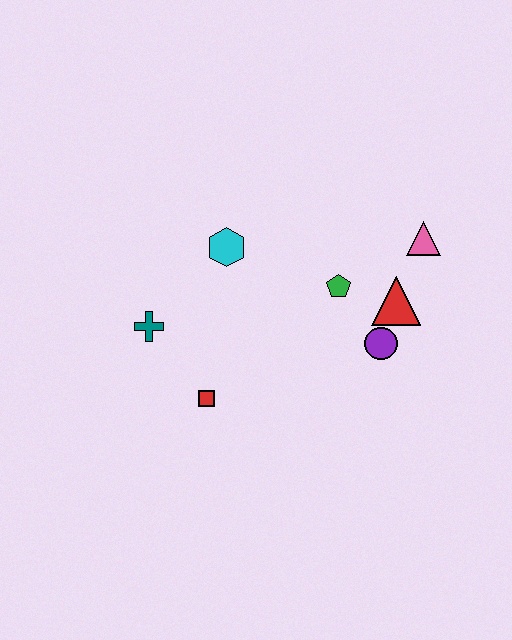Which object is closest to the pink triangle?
The red triangle is closest to the pink triangle.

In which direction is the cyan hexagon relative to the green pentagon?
The cyan hexagon is to the left of the green pentagon.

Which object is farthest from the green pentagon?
The teal cross is farthest from the green pentagon.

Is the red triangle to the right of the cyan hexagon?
Yes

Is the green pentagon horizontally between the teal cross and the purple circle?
Yes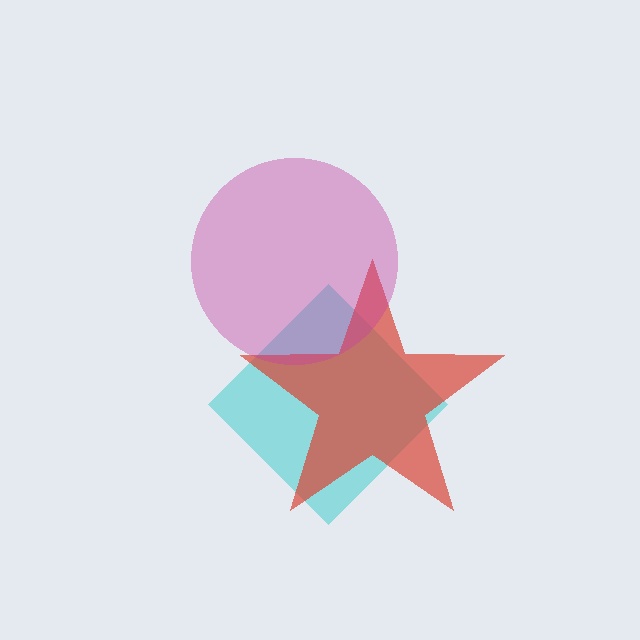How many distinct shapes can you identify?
There are 3 distinct shapes: a cyan diamond, a red star, a magenta circle.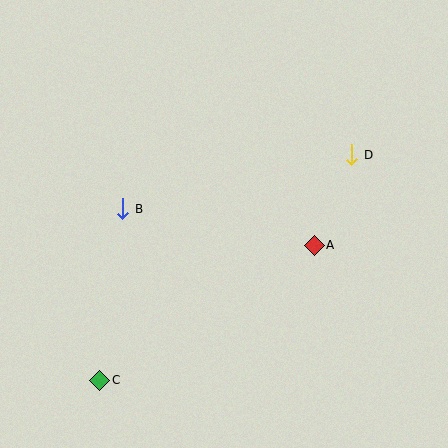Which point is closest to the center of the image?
Point A at (314, 245) is closest to the center.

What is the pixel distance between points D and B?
The distance between D and B is 235 pixels.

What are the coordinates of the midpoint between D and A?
The midpoint between D and A is at (333, 200).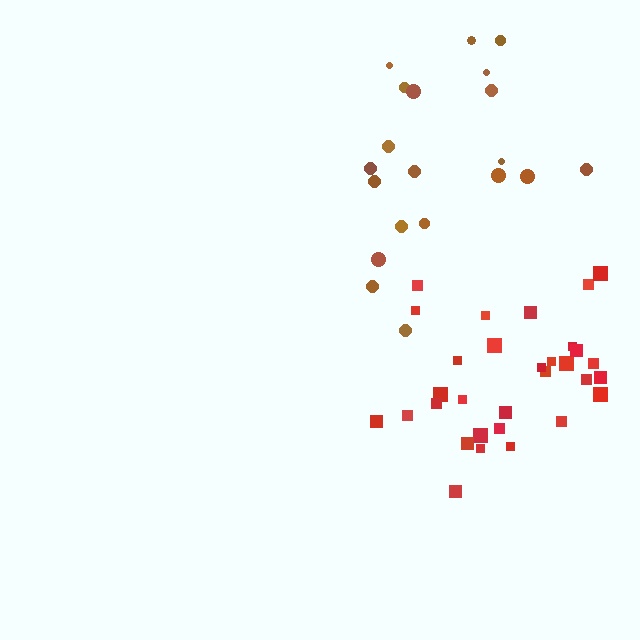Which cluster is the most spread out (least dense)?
Brown.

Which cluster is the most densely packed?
Red.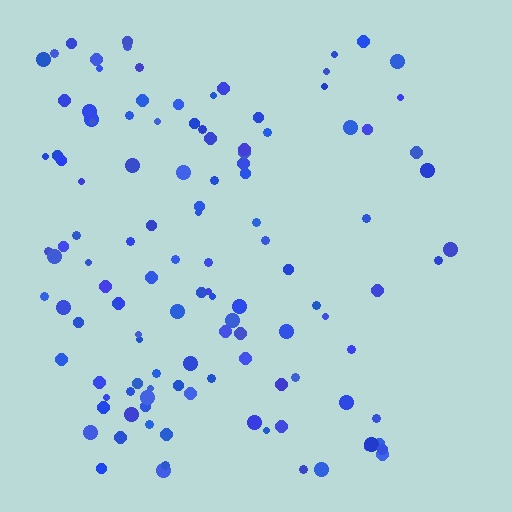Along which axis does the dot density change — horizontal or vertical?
Horizontal.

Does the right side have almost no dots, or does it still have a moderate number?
Still a moderate number, just noticeably fewer than the left.